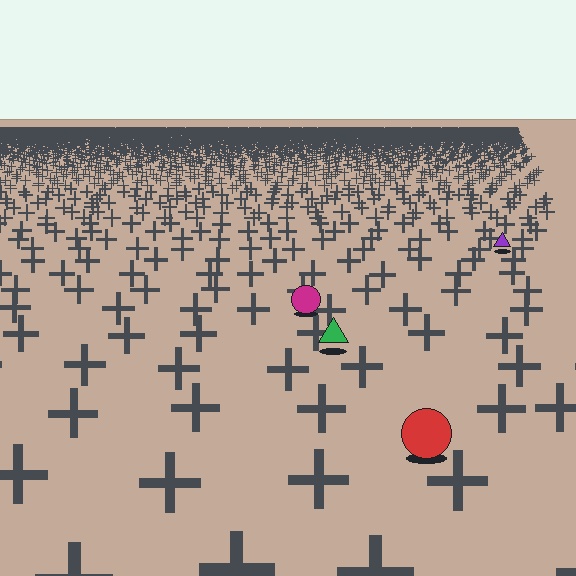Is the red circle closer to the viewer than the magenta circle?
Yes. The red circle is closer — you can tell from the texture gradient: the ground texture is coarser near it.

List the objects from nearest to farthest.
From nearest to farthest: the red circle, the green triangle, the magenta circle, the purple triangle.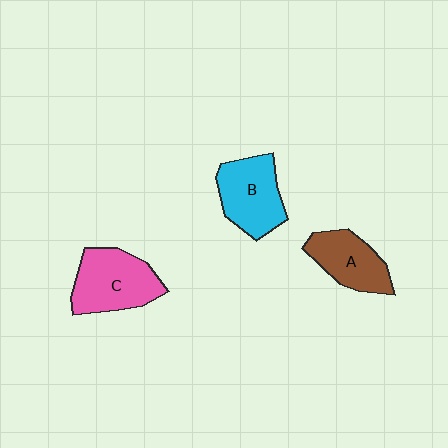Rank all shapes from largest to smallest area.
From largest to smallest: C (pink), B (cyan), A (brown).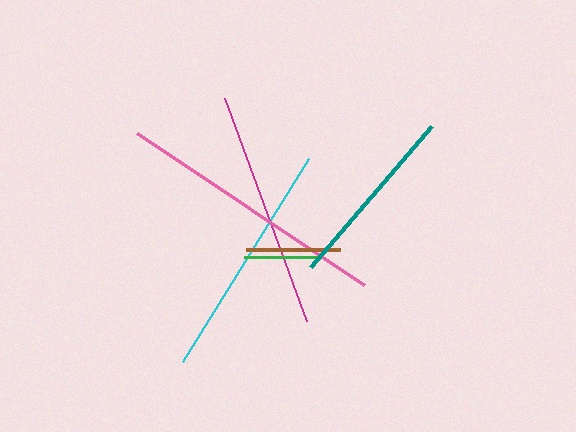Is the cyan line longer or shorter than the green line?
The cyan line is longer than the green line.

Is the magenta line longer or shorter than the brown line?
The magenta line is longer than the brown line.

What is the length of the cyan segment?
The cyan segment is approximately 239 pixels long.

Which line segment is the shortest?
The green line is the shortest at approximately 74 pixels.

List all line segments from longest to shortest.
From longest to shortest: pink, cyan, magenta, teal, brown, green.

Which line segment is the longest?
The pink line is the longest at approximately 273 pixels.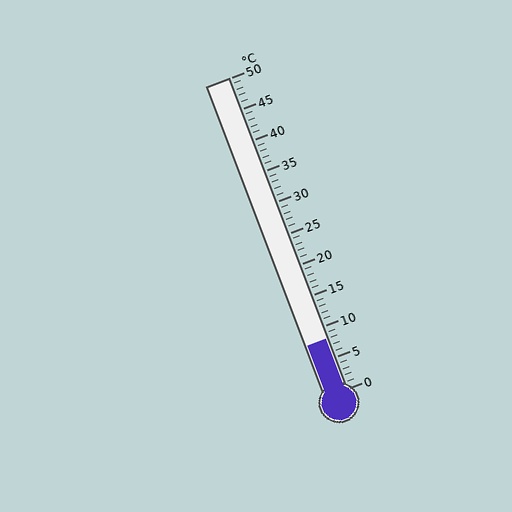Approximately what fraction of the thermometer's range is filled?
The thermometer is filled to approximately 15% of its range.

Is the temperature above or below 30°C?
The temperature is below 30°C.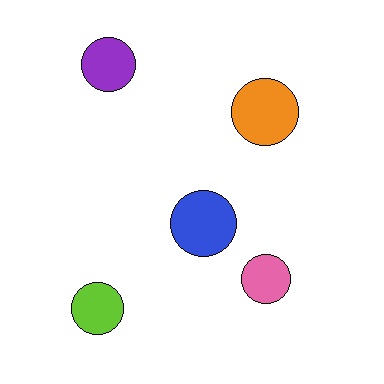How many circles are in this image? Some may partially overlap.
There are 5 circles.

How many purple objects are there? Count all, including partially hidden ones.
There is 1 purple object.